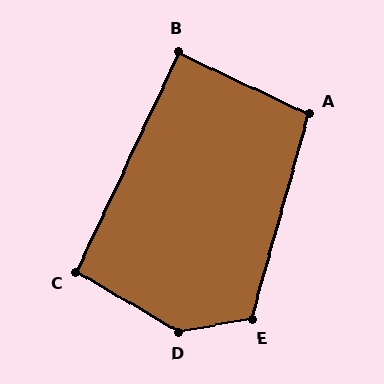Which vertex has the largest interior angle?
D, at approximately 140 degrees.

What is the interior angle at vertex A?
Approximately 100 degrees (obtuse).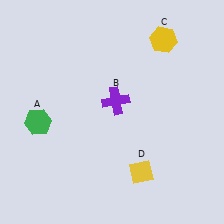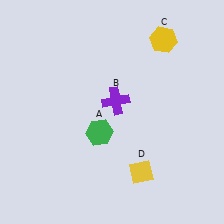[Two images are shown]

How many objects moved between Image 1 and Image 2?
1 object moved between the two images.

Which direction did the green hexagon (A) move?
The green hexagon (A) moved right.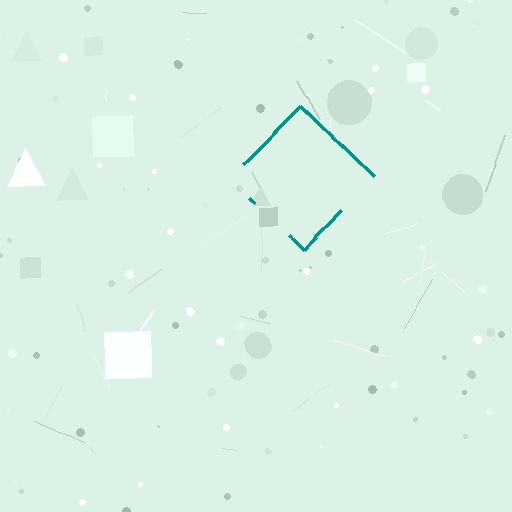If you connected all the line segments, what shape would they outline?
They would outline a diamond.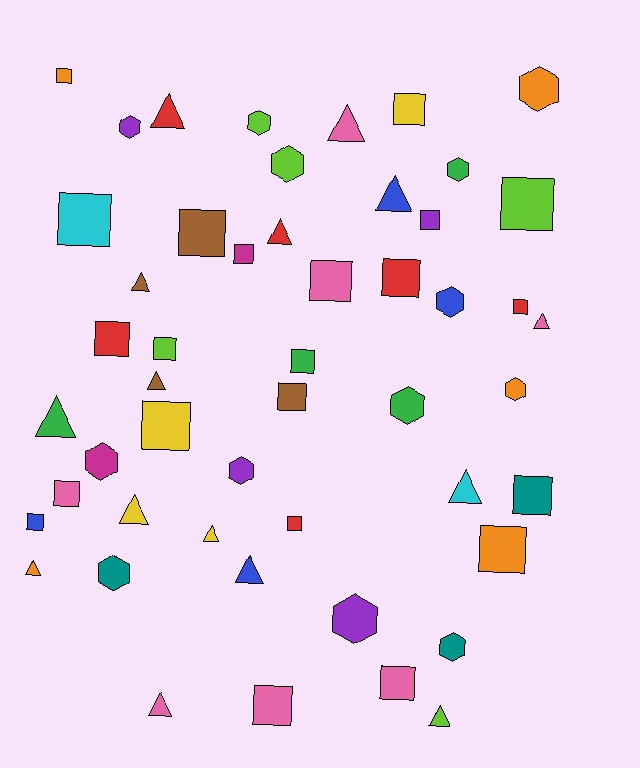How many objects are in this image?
There are 50 objects.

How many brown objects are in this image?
There are 4 brown objects.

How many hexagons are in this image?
There are 13 hexagons.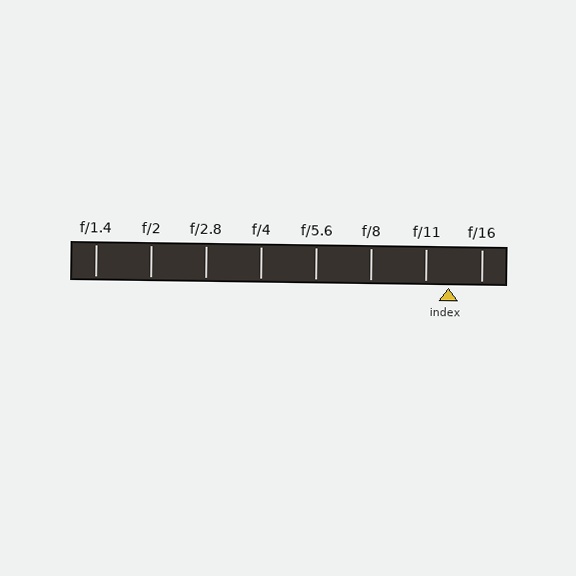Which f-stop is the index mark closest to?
The index mark is closest to f/11.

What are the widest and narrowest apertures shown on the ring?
The widest aperture shown is f/1.4 and the narrowest is f/16.